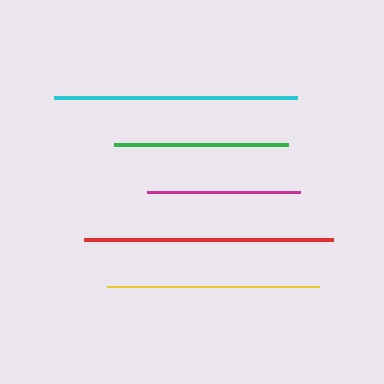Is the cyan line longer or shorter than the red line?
The red line is longer than the cyan line.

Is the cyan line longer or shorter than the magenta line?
The cyan line is longer than the magenta line.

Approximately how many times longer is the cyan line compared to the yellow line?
The cyan line is approximately 1.1 times the length of the yellow line.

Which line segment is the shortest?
The magenta line is the shortest at approximately 153 pixels.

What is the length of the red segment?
The red segment is approximately 249 pixels long.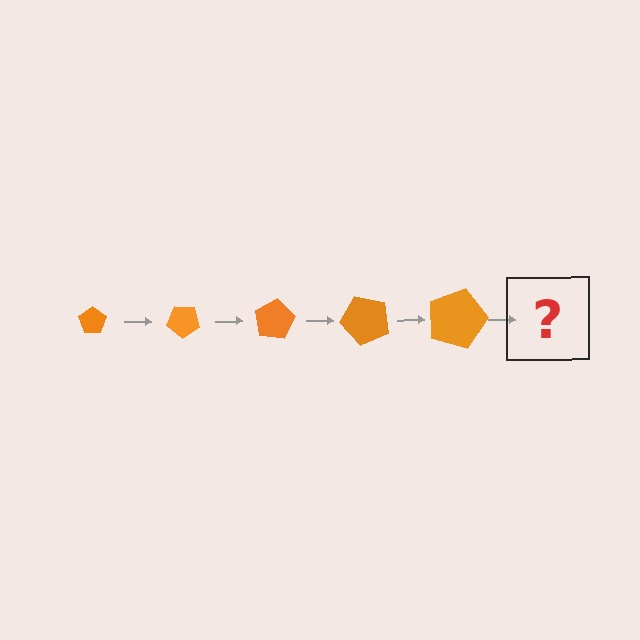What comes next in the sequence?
The next element should be a pentagon, larger than the previous one and rotated 200 degrees from the start.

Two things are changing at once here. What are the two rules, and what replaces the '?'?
The two rules are that the pentagon grows larger each step and it rotates 40 degrees each step. The '?' should be a pentagon, larger than the previous one and rotated 200 degrees from the start.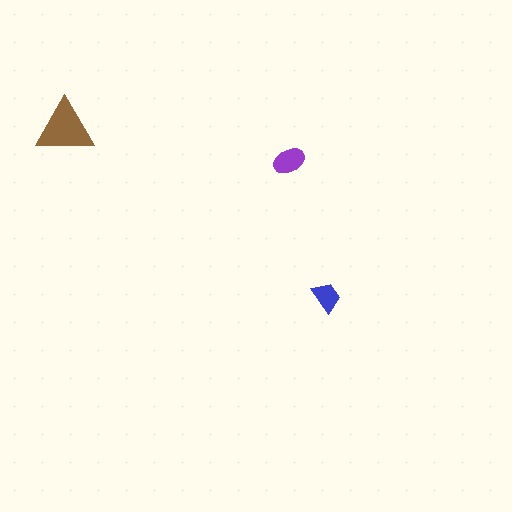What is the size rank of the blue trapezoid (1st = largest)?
3rd.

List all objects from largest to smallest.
The brown triangle, the purple ellipse, the blue trapezoid.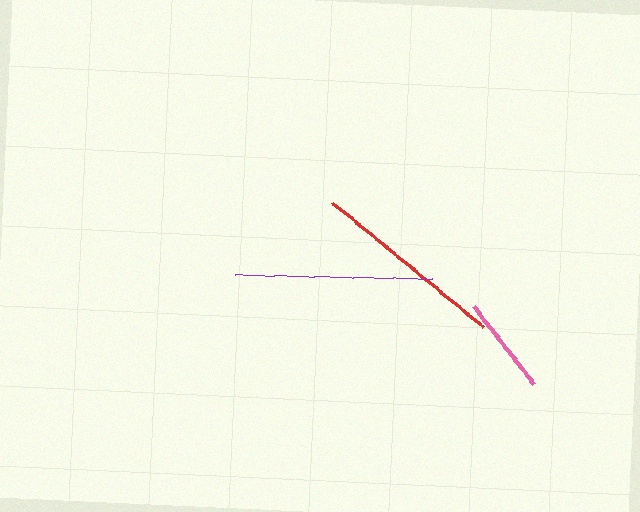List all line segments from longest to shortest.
From longest to shortest: purple, red, pink.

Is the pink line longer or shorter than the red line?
The red line is longer than the pink line.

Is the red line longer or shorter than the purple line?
The purple line is longer than the red line.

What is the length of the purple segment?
The purple segment is approximately 197 pixels long.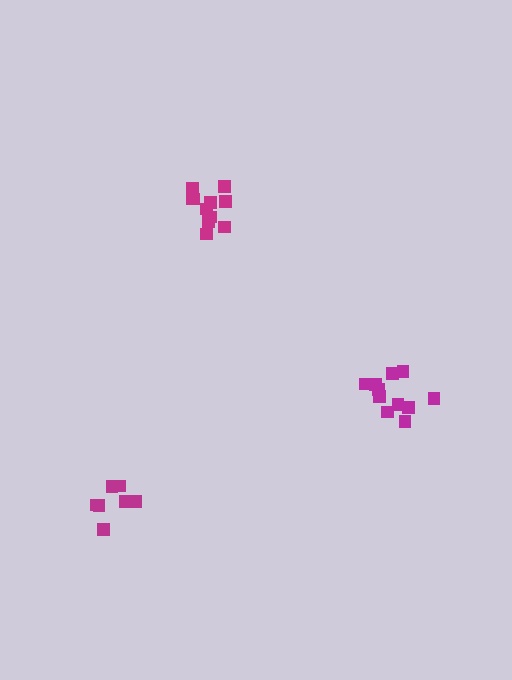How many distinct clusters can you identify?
There are 3 distinct clusters.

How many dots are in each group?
Group 1: 11 dots, Group 2: 7 dots, Group 3: 11 dots (29 total).